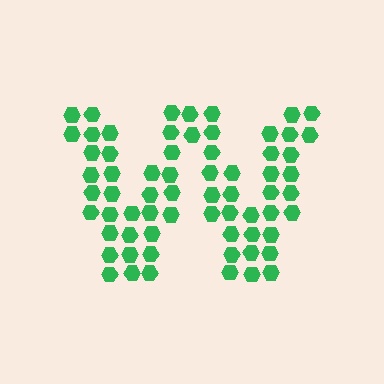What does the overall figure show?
The overall figure shows the letter W.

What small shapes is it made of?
It is made of small hexagons.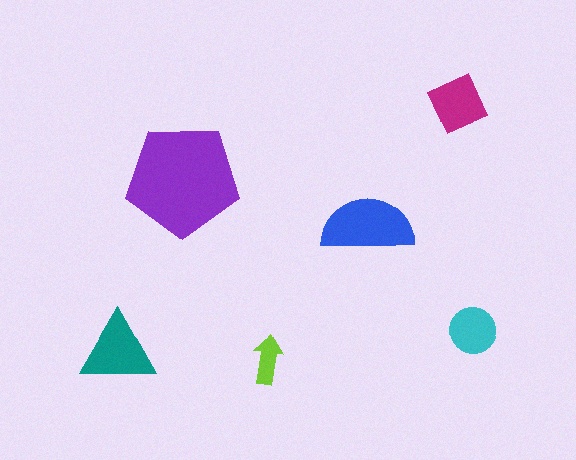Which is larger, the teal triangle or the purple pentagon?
The purple pentagon.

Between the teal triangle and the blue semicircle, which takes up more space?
The blue semicircle.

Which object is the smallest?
The lime arrow.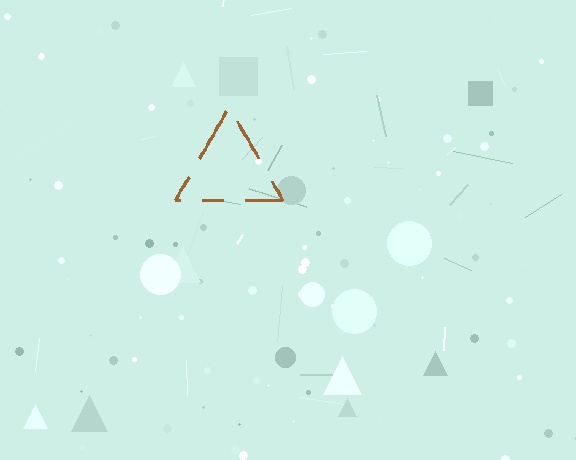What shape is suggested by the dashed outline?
The dashed outline suggests a triangle.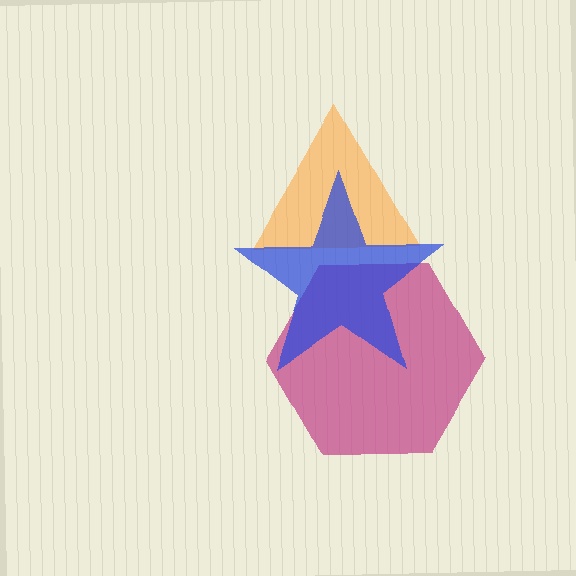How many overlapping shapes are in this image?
There are 3 overlapping shapes in the image.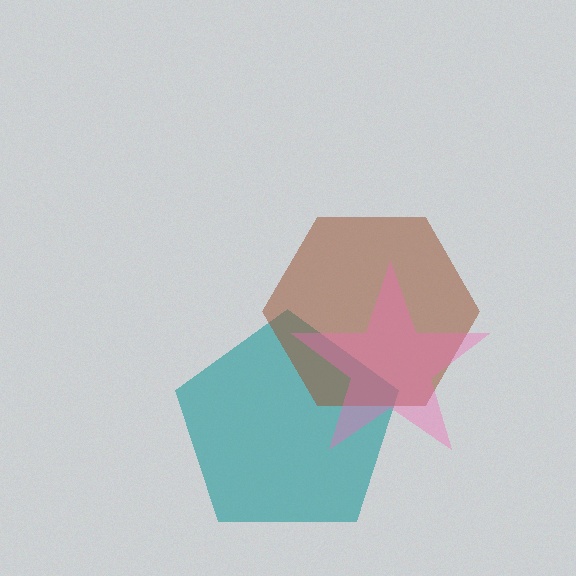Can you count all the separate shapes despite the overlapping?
Yes, there are 3 separate shapes.